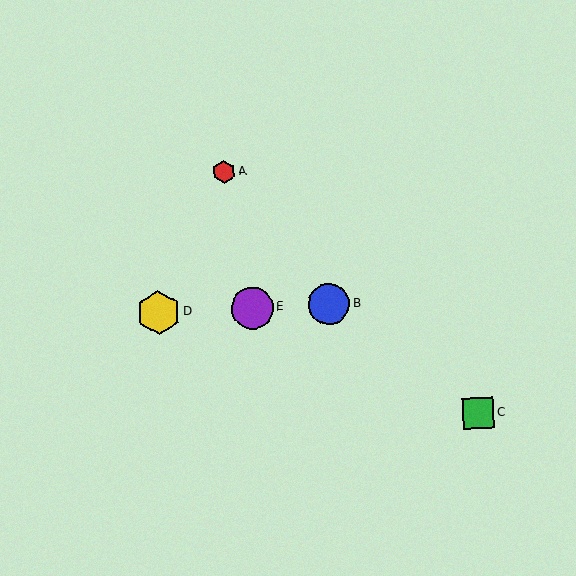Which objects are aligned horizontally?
Objects B, D, E are aligned horizontally.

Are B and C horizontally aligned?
No, B is at y≈304 and C is at y≈413.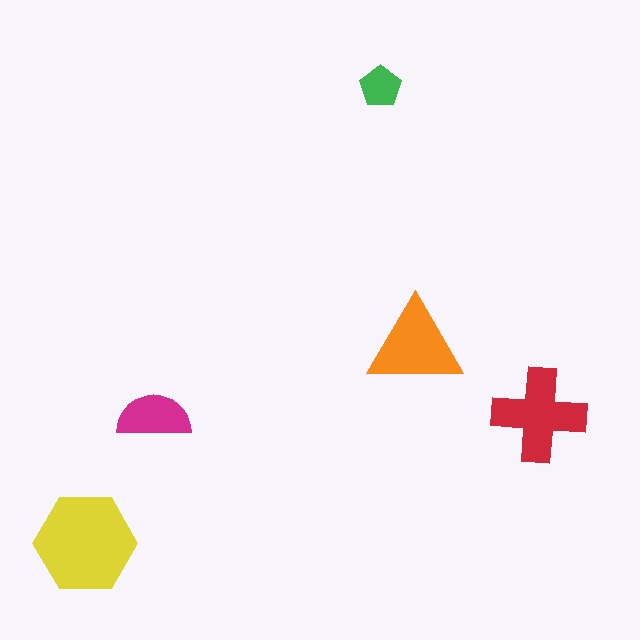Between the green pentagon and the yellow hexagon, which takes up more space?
The yellow hexagon.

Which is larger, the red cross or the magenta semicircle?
The red cross.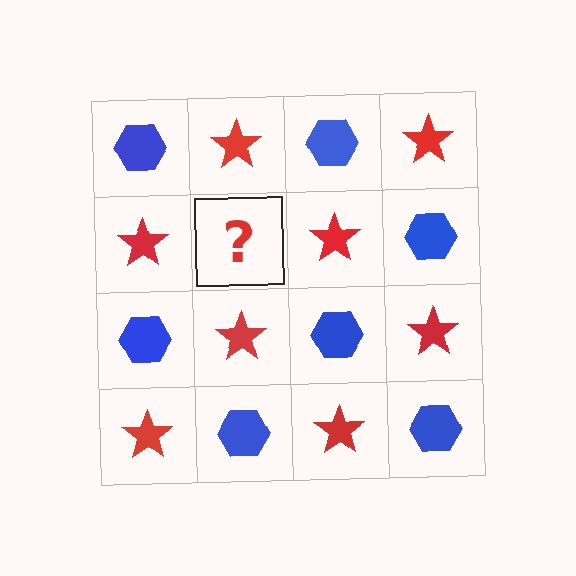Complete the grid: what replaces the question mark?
The question mark should be replaced with a blue hexagon.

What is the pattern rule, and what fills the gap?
The rule is that it alternates blue hexagon and red star in a checkerboard pattern. The gap should be filled with a blue hexagon.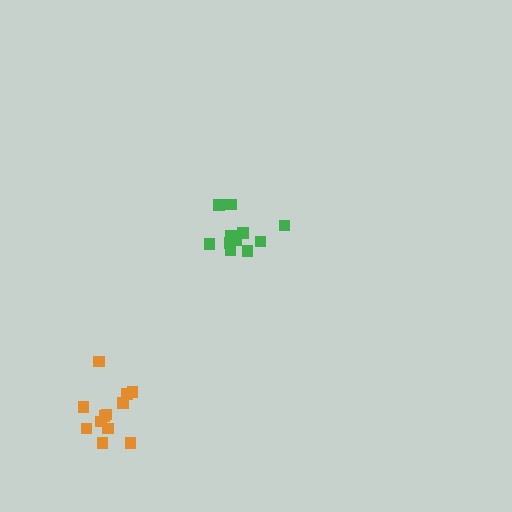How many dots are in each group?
Group 1: 12 dots, Group 2: 12 dots (24 total).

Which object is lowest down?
The orange cluster is bottommost.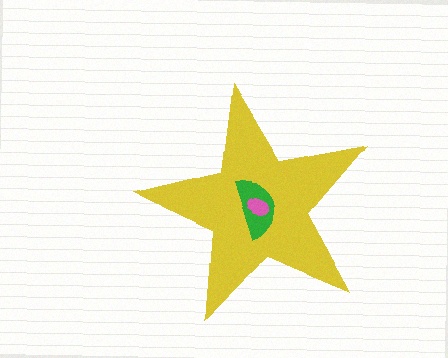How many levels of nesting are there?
3.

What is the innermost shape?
The pink ellipse.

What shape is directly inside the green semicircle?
The pink ellipse.